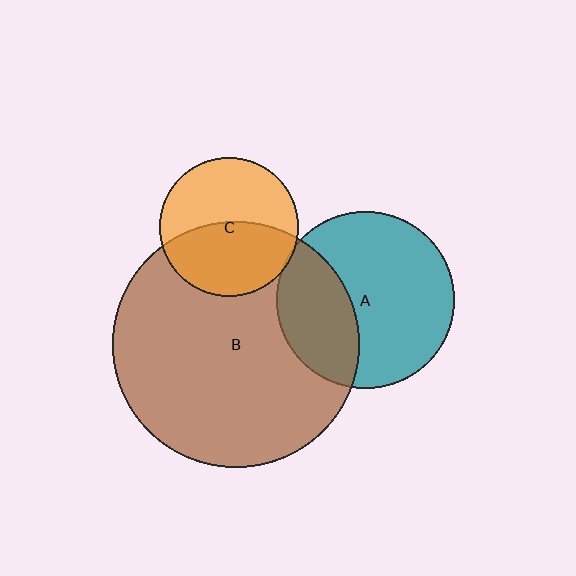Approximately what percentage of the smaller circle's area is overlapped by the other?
Approximately 35%.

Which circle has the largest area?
Circle B (brown).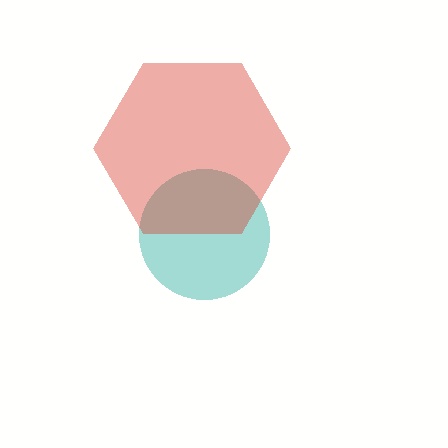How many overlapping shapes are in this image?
There are 2 overlapping shapes in the image.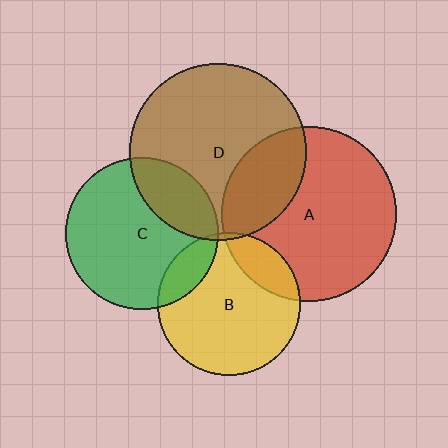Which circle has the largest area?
Circle D (brown).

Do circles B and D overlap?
Yes.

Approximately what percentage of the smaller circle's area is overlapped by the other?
Approximately 5%.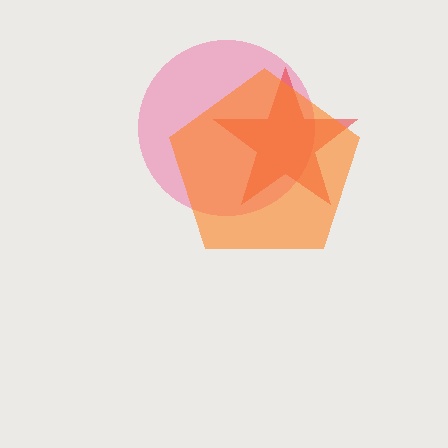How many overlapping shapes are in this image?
There are 3 overlapping shapes in the image.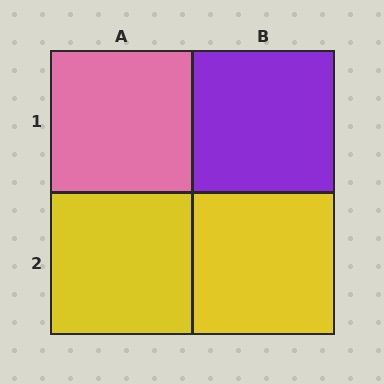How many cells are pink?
1 cell is pink.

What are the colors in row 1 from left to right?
Pink, purple.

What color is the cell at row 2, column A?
Yellow.